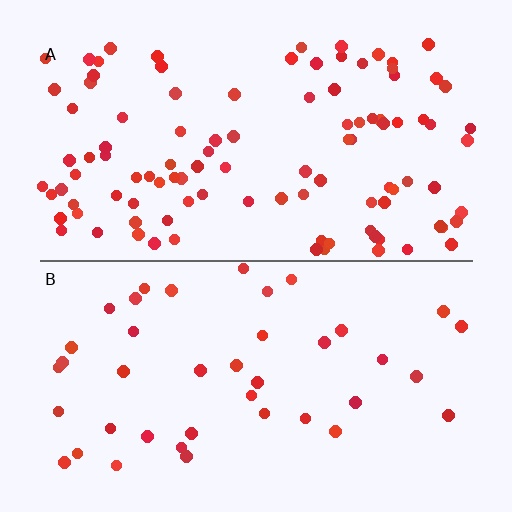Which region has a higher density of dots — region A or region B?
A (the top).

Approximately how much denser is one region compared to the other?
Approximately 2.6× — region A over region B.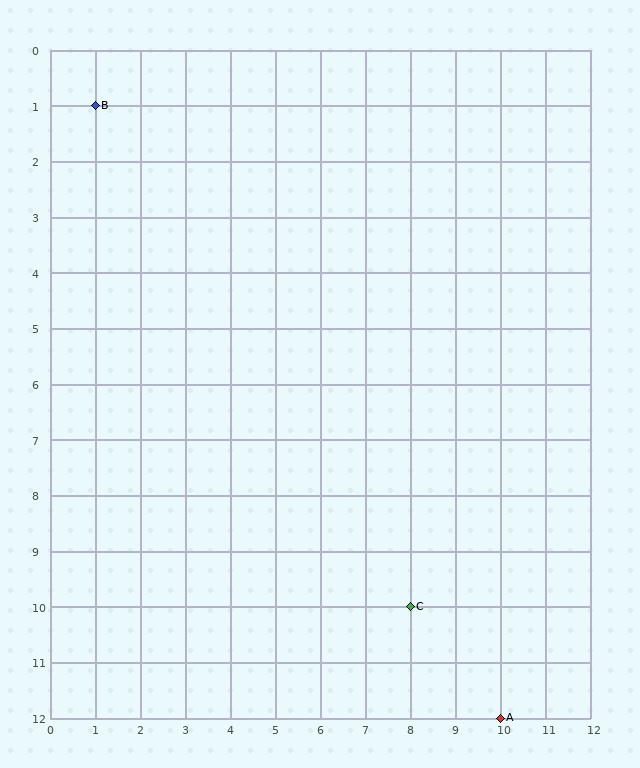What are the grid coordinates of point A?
Point A is at grid coordinates (10, 12).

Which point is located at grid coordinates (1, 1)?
Point B is at (1, 1).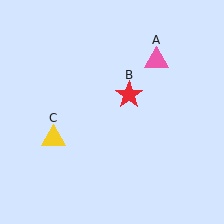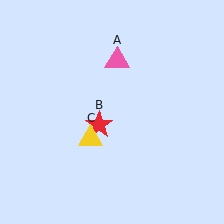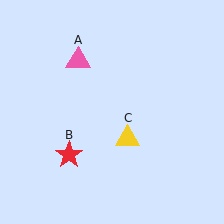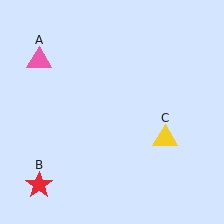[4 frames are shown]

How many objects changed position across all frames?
3 objects changed position: pink triangle (object A), red star (object B), yellow triangle (object C).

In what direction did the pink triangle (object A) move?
The pink triangle (object A) moved left.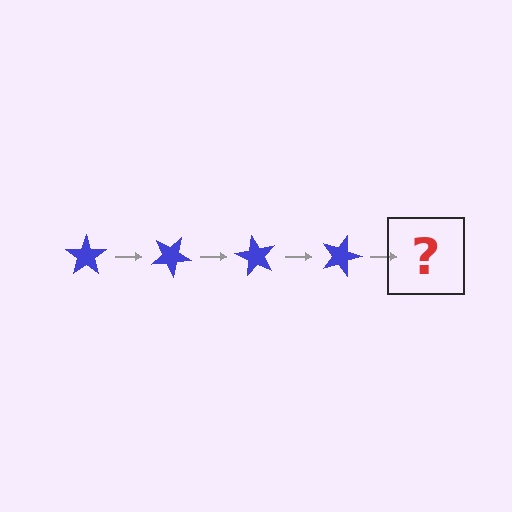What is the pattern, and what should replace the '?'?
The pattern is that the star rotates 30 degrees each step. The '?' should be a blue star rotated 120 degrees.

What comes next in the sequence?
The next element should be a blue star rotated 120 degrees.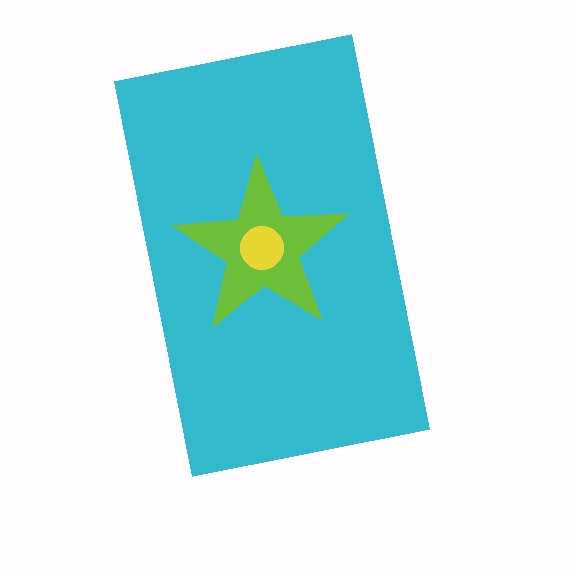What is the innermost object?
The yellow circle.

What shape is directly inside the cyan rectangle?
The lime star.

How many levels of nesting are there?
3.